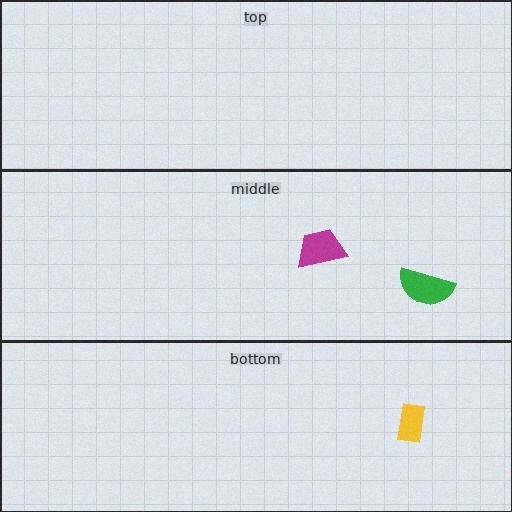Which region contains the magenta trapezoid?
The middle region.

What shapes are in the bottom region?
The yellow rectangle.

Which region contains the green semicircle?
The middle region.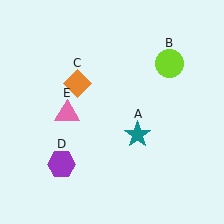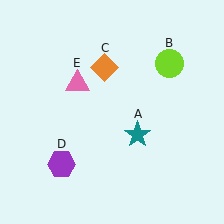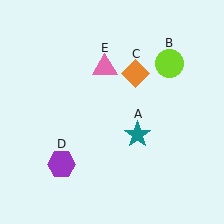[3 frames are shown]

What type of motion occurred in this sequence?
The orange diamond (object C), pink triangle (object E) rotated clockwise around the center of the scene.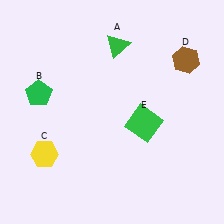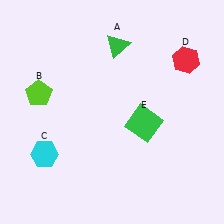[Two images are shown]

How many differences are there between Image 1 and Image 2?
There are 3 differences between the two images.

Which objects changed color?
B changed from green to lime. C changed from yellow to cyan. D changed from brown to red.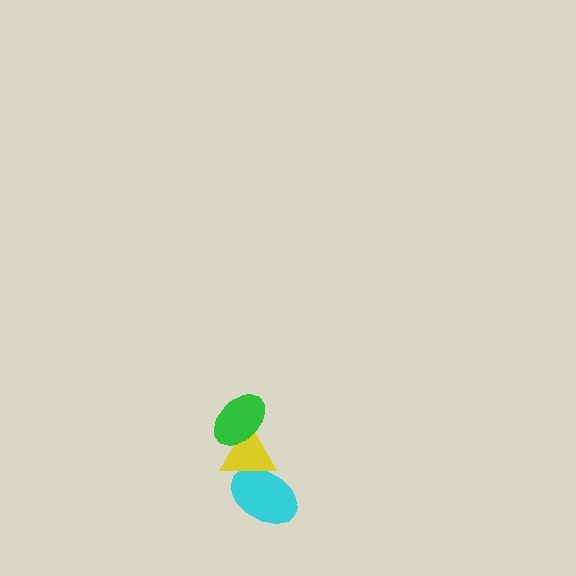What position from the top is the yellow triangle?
The yellow triangle is 2nd from the top.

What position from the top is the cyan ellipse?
The cyan ellipse is 3rd from the top.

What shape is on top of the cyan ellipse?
The yellow triangle is on top of the cyan ellipse.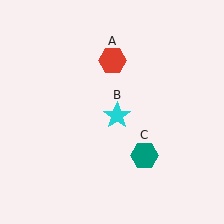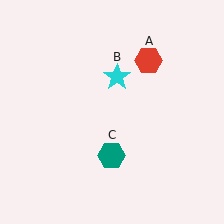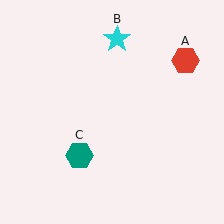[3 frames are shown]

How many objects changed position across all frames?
3 objects changed position: red hexagon (object A), cyan star (object B), teal hexagon (object C).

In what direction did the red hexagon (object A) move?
The red hexagon (object A) moved right.